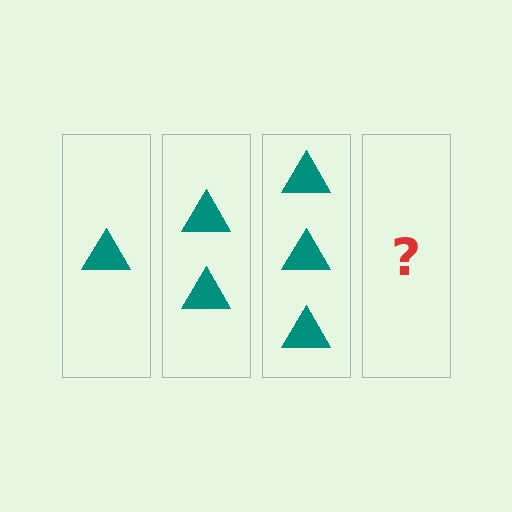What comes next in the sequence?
The next element should be 4 triangles.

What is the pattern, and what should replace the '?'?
The pattern is that each step adds one more triangle. The '?' should be 4 triangles.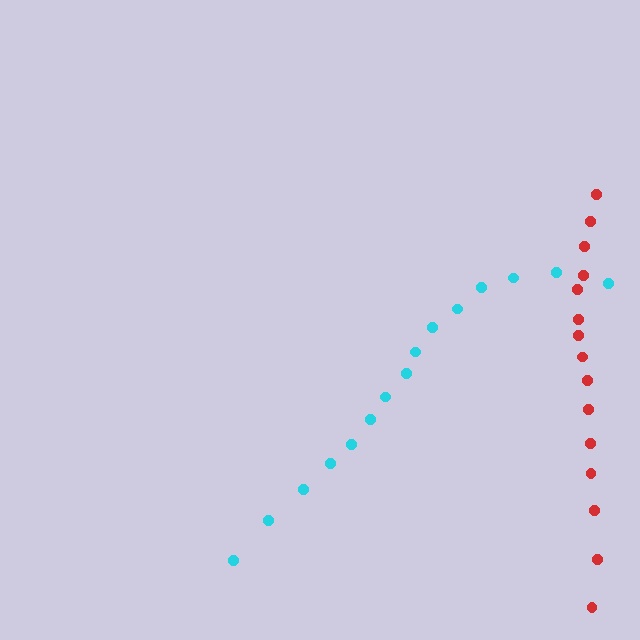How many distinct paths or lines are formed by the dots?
There are 2 distinct paths.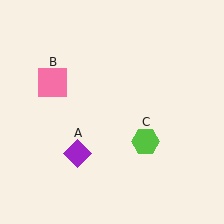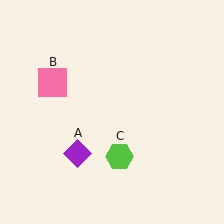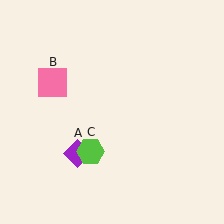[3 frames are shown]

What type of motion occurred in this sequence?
The lime hexagon (object C) rotated clockwise around the center of the scene.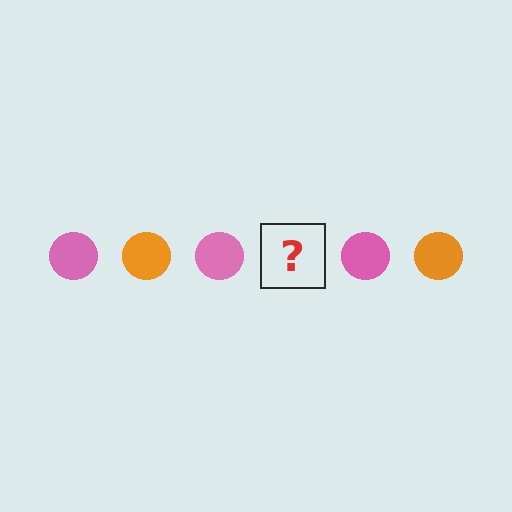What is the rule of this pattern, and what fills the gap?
The rule is that the pattern cycles through pink, orange circles. The gap should be filled with an orange circle.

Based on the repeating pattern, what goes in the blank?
The blank should be an orange circle.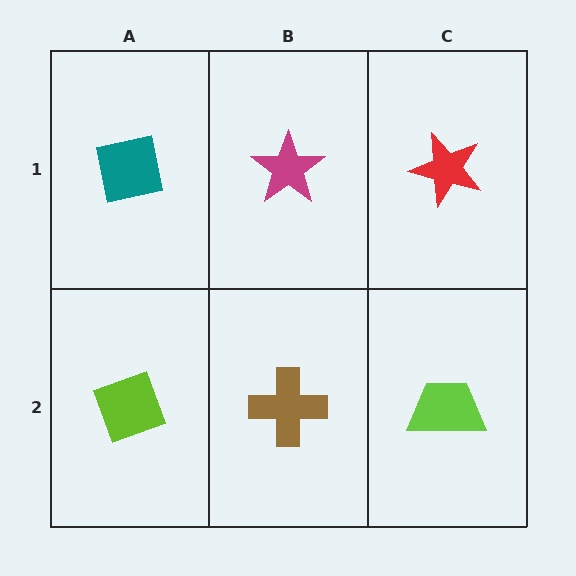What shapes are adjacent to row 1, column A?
A lime diamond (row 2, column A), a magenta star (row 1, column B).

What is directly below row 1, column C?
A lime trapezoid.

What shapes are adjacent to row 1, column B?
A brown cross (row 2, column B), a teal square (row 1, column A), a red star (row 1, column C).